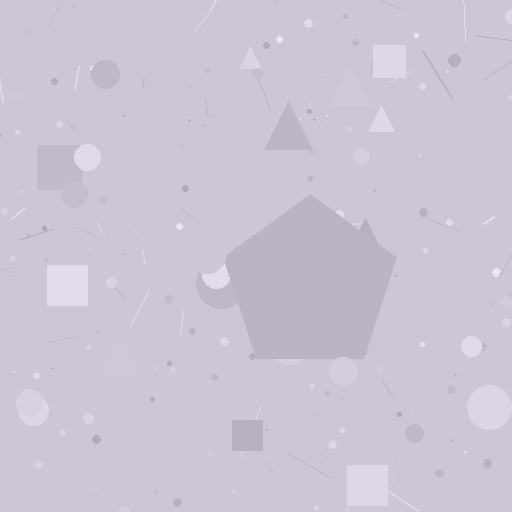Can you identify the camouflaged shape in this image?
The camouflaged shape is a pentagon.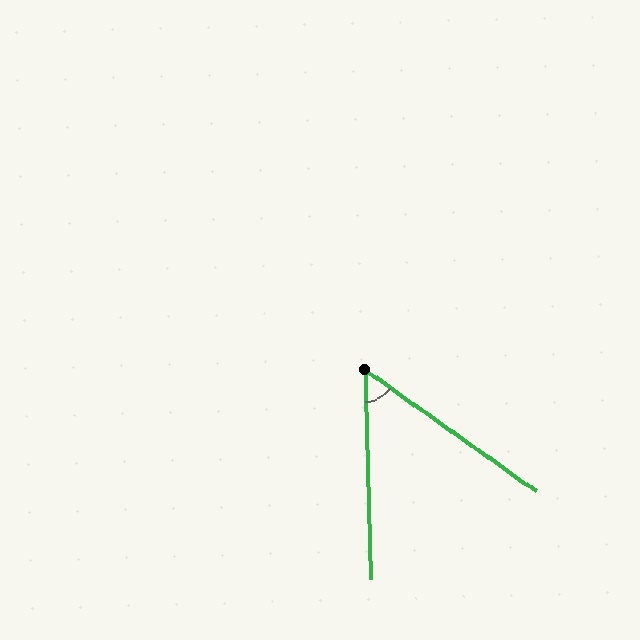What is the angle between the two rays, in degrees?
Approximately 53 degrees.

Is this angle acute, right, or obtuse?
It is acute.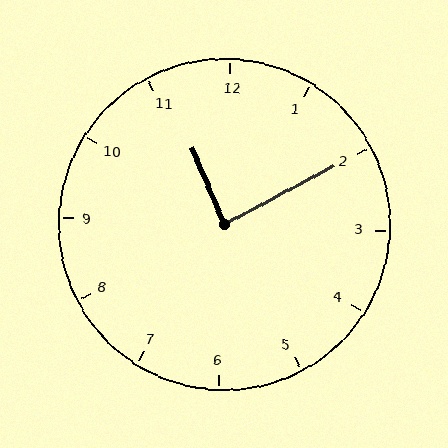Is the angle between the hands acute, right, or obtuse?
It is right.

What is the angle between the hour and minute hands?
Approximately 85 degrees.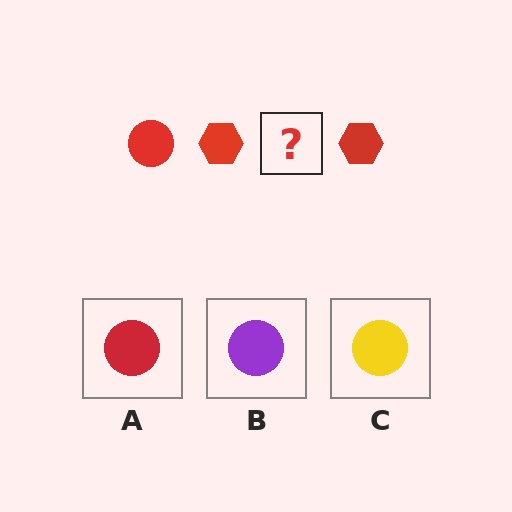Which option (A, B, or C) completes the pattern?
A.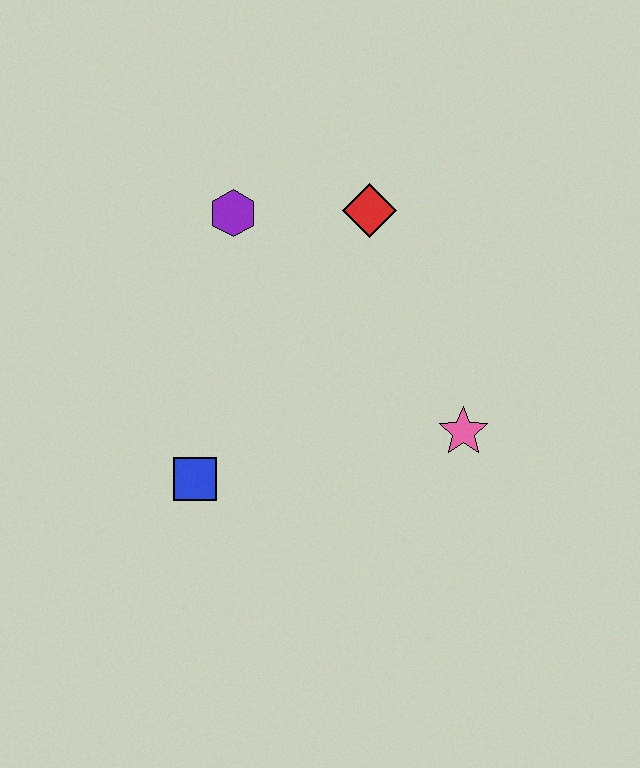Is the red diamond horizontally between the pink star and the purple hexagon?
Yes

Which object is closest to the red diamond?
The purple hexagon is closest to the red diamond.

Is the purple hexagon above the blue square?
Yes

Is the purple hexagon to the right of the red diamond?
No